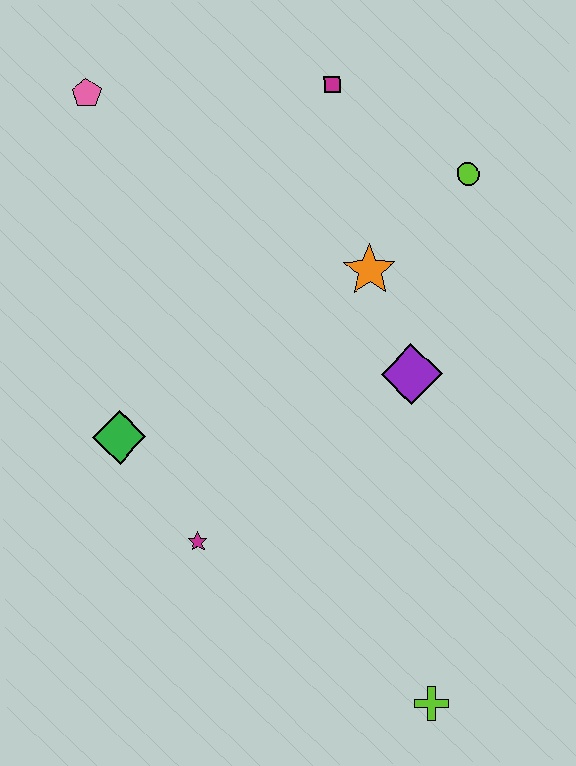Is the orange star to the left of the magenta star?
No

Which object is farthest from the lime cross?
The pink pentagon is farthest from the lime cross.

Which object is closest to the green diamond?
The magenta star is closest to the green diamond.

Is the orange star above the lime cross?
Yes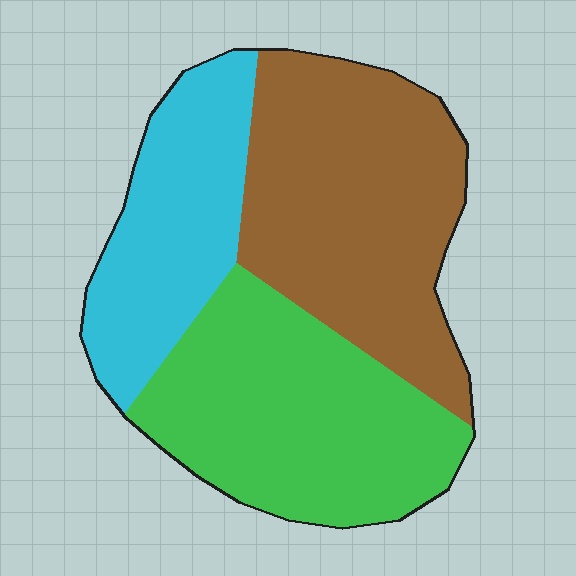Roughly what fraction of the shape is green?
Green covers roughly 35% of the shape.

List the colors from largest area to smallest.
From largest to smallest: brown, green, cyan.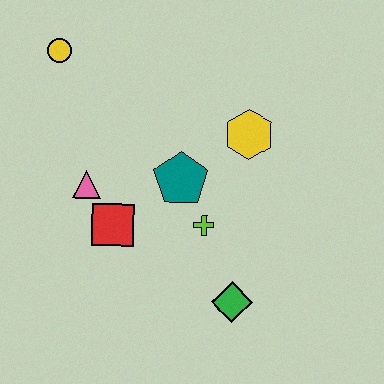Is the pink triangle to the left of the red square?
Yes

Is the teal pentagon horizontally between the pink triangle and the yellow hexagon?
Yes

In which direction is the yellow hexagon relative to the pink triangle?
The yellow hexagon is to the right of the pink triangle.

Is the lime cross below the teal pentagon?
Yes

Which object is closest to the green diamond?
The lime cross is closest to the green diamond.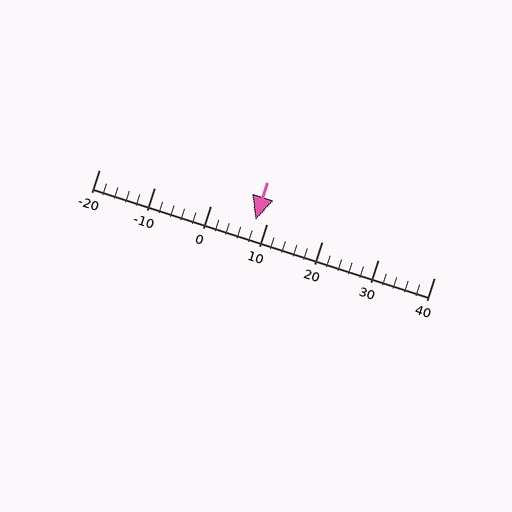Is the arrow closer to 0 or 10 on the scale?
The arrow is closer to 10.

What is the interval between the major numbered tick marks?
The major tick marks are spaced 10 units apart.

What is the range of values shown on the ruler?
The ruler shows values from -20 to 40.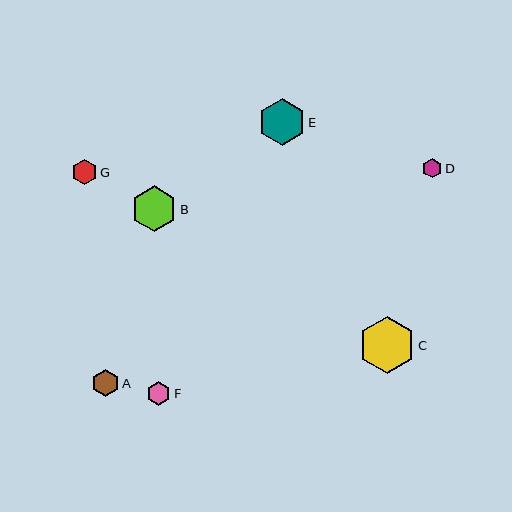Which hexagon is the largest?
Hexagon C is the largest with a size of approximately 57 pixels.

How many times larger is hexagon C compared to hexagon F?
Hexagon C is approximately 2.4 times the size of hexagon F.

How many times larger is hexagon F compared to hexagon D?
Hexagon F is approximately 1.2 times the size of hexagon D.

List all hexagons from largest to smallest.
From largest to smallest: C, E, B, A, G, F, D.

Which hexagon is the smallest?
Hexagon D is the smallest with a size of approximately 19 pixels.